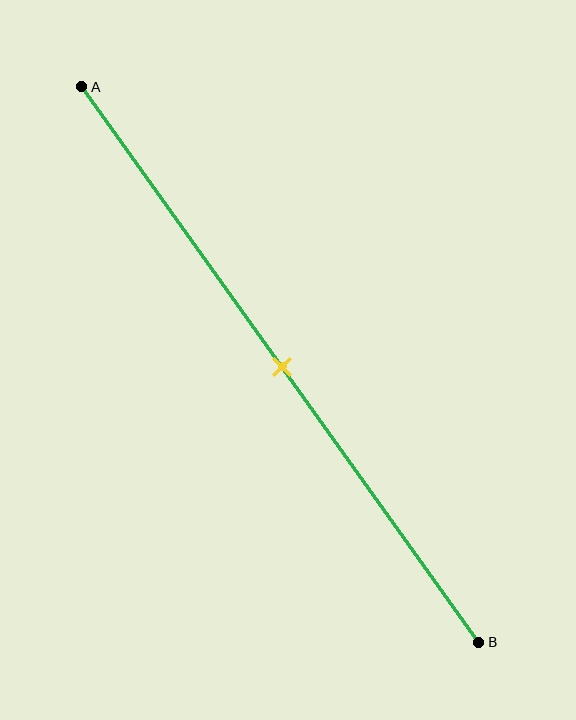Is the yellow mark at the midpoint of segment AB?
Yes, the mark is approximately at the midpoint.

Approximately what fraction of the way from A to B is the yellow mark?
The yellow mark is approximately 50% of the way from A to B.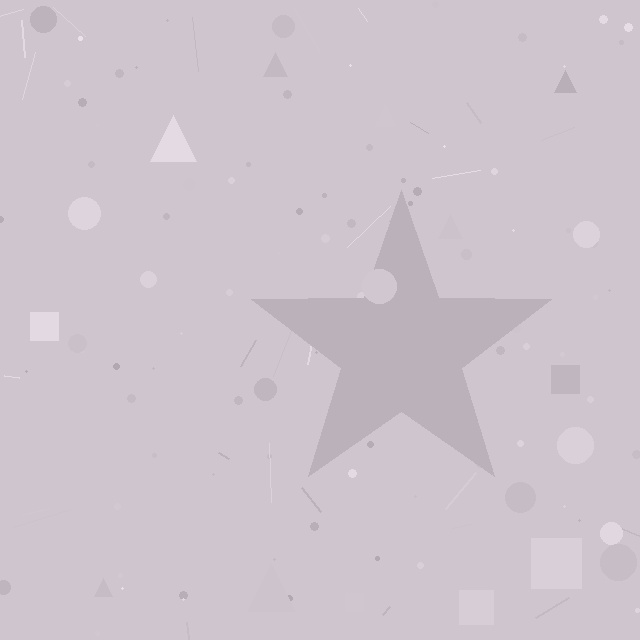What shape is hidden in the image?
A star is hidden in the image.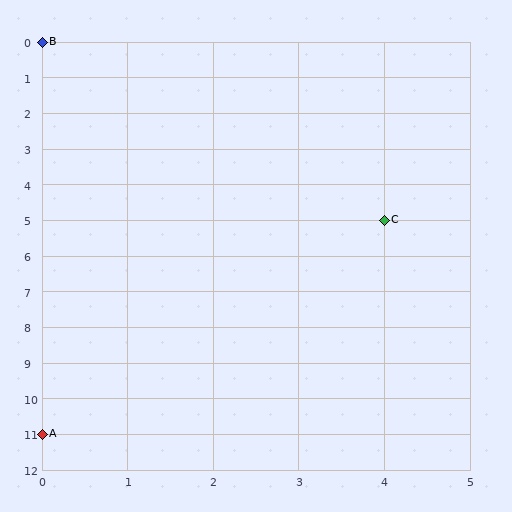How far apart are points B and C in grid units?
Points B and C are 4 columns and 5 rows apart (about 6.4 grid units diagonally).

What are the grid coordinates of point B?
Point B is at grid coordinates (0, 0).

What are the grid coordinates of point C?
Point C is at grid coordinates (4, 5).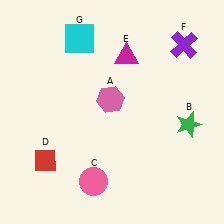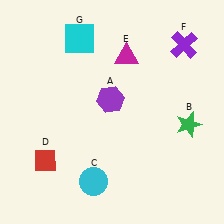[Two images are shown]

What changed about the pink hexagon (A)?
In Image 1, A is pink. In Image 2, it changed to purple.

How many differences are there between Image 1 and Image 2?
There are 2 differences between the two images.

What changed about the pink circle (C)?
In Image 1, C is pink. In Image 2, it changed to cyan.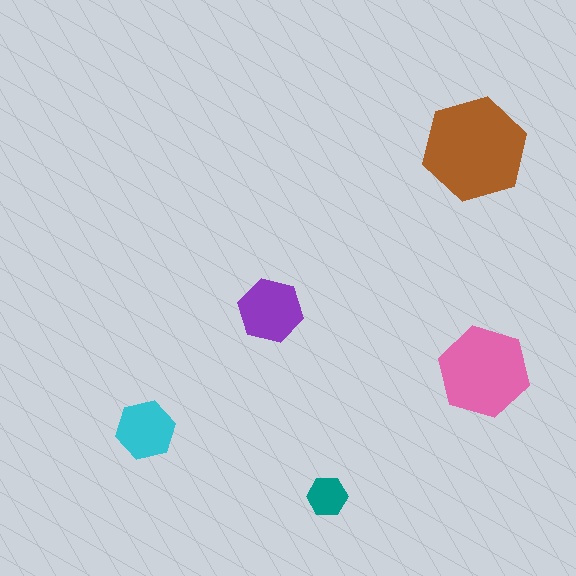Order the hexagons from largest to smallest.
the brown one, the pink one, the purple one, the cyan one, the teal one.